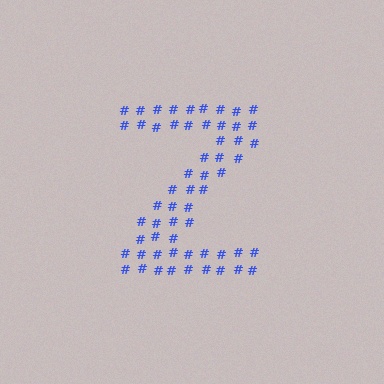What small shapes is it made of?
It is made of small hash symbols.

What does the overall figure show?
The overall figure shows the letter Z.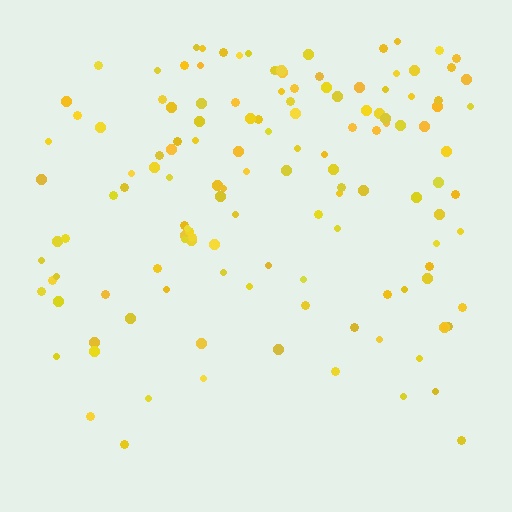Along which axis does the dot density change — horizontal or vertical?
Vertical.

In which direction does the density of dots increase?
From bottom to top, with the top side densest.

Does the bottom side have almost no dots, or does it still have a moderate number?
Still a moderate number, just noticeably fewer than the top.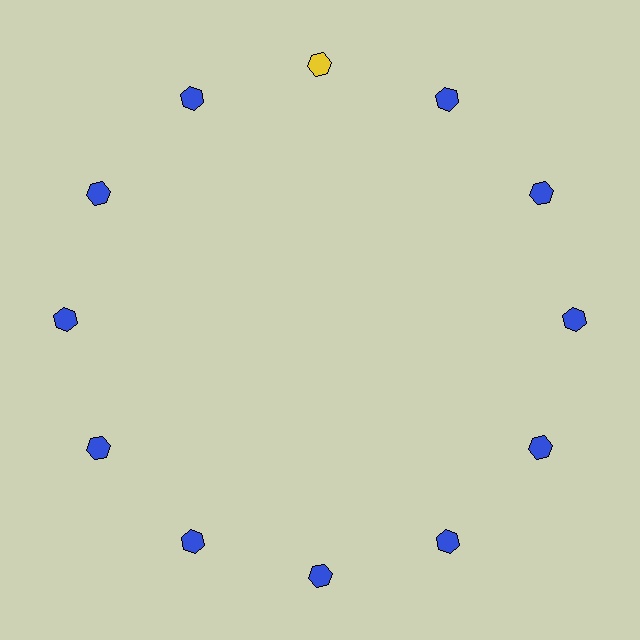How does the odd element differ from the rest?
It has a different color: yellow instead of blue.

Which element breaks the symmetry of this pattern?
The yellow hexagon at roughly the 12 o'clock position breaks the symmetry. All other shapes are blue hexagons.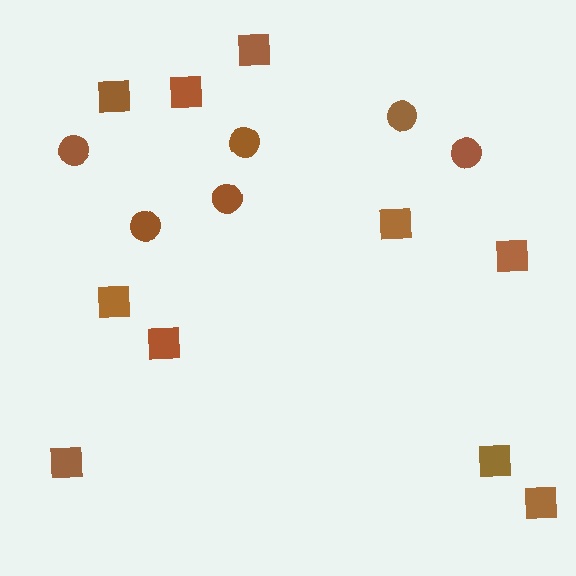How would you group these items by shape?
There are 2 groups: one group of squares (10) and one group of circles (6).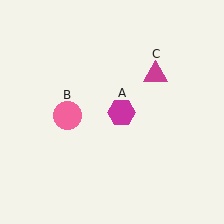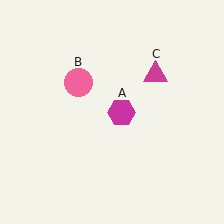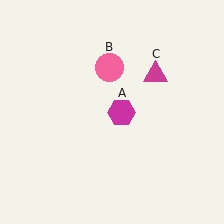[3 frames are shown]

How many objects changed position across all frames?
1 object changed position: pink circle (object B).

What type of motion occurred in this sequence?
The pink circle (object B) rotated clockwise around the center of the scene.